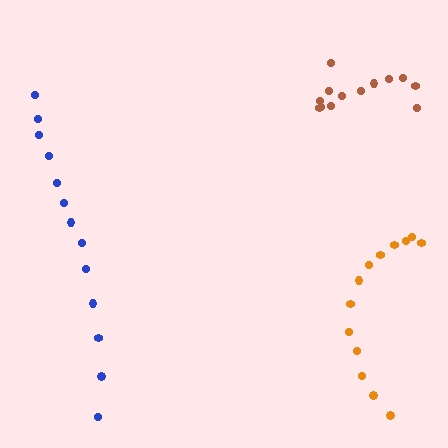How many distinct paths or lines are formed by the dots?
There are 3 distinct paths.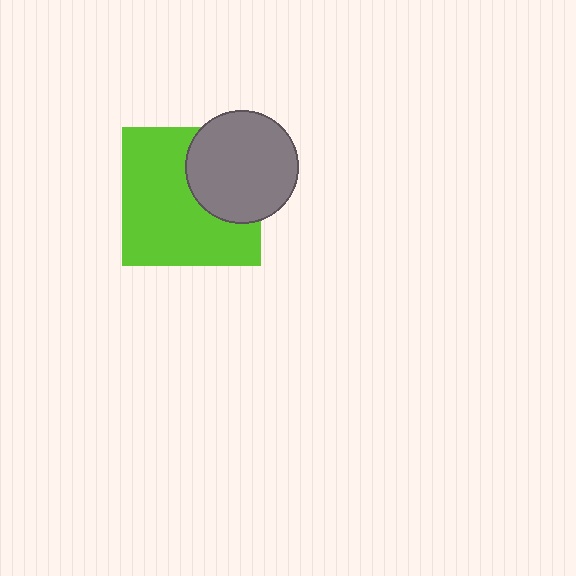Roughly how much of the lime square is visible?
Most of it is visible (roughly 67%).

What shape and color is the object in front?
The object in front is a gray circle.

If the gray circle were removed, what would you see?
You would see the complete lime square.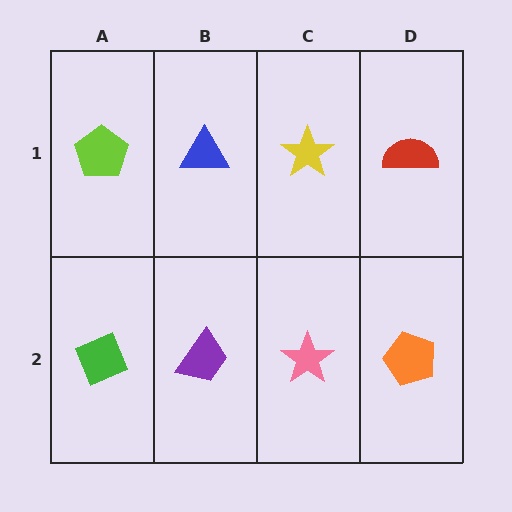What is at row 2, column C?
A pink star.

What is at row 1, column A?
A lime pentagon.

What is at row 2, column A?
A green diamond.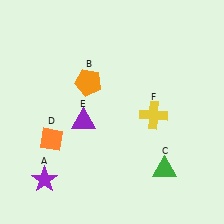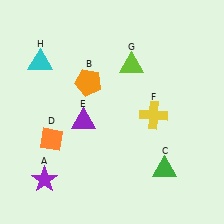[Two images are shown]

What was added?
A lime triangle (G), a cyan triangle (H) were added in Image 2.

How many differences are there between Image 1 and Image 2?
There are 2 differences between the two images.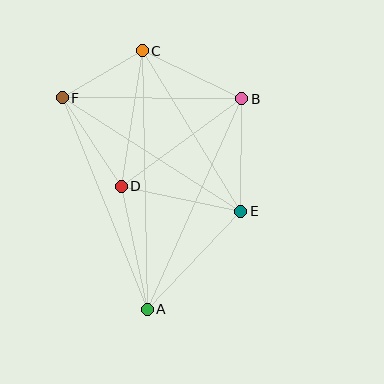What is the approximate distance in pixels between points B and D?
The distance between B and D is approximately 149 pixels.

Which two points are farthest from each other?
Points A and C are farthest from each other.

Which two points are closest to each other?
Points C and F are closest to each other.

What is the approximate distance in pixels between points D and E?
The distance between D and E is approximately 122 pixels.